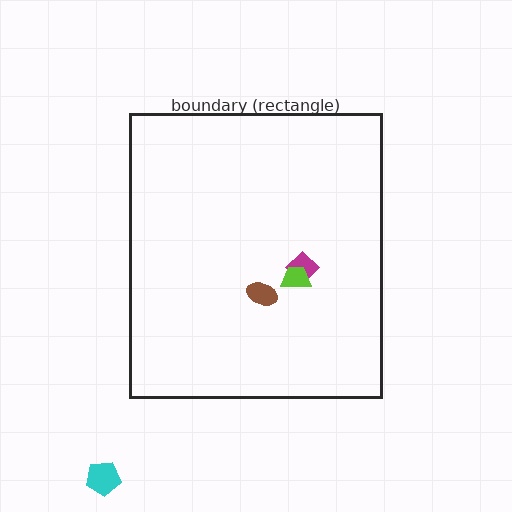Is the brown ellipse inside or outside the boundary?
Inside.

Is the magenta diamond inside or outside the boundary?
Inside.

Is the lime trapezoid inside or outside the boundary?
Inside.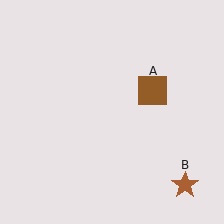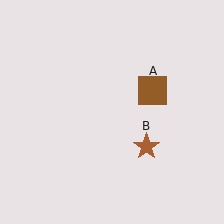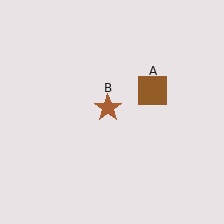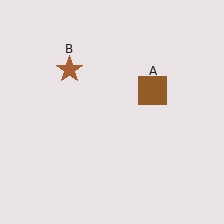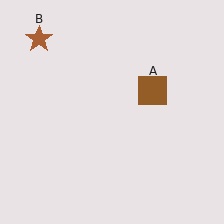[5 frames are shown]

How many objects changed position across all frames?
1 object changed position: brown star (object B).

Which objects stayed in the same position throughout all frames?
Brown square (object A) remained stationary.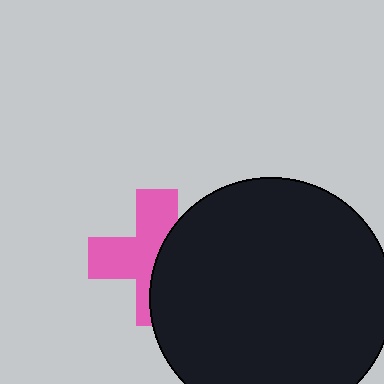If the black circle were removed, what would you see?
You would see the complete pink cross.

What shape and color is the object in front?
The object in front is a black circle.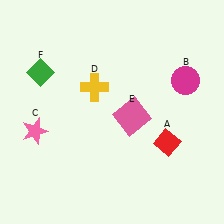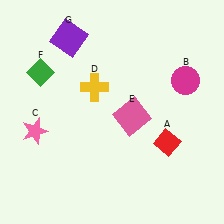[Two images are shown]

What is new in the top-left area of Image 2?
A purple square (G) was added in the top-left area of Image 2.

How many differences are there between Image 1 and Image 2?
There is 1 difference between the two images.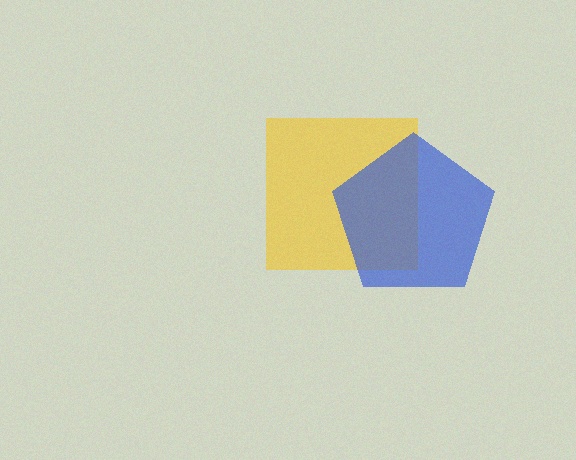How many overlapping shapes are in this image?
There are 2 overlapping shapes in the image.